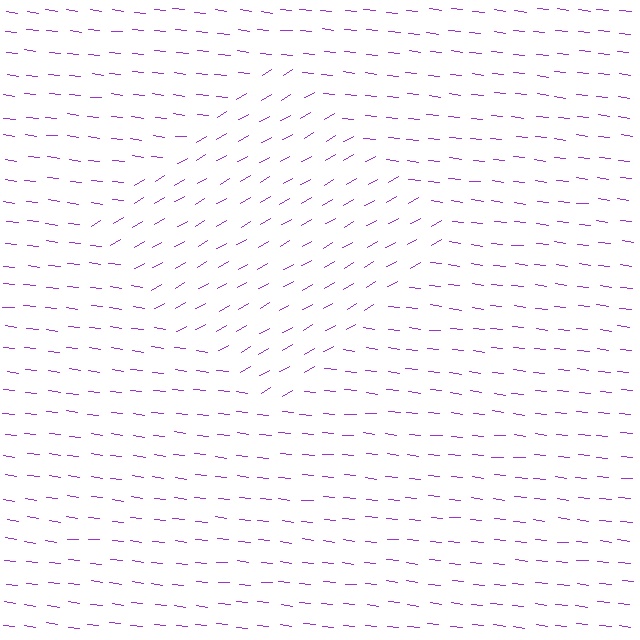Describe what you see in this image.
The image is filled with small purple line segments. A diamond region in the image has lines oriented differently from the surrounding lines, creating a visible texture boundary.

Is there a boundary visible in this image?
Yes, there is a texture boundary formed by a change in line orientation.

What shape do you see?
I see a diamond.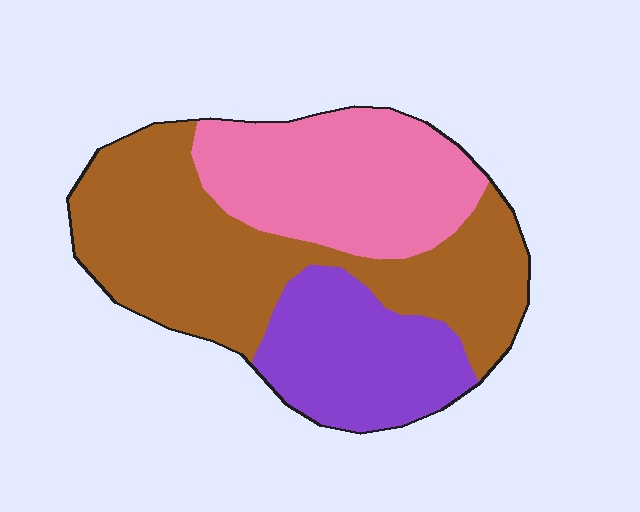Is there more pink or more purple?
Pink.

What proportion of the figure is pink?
Pink takes up about one third (1/3) of the figure.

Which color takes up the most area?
Brown, at roughly 45%.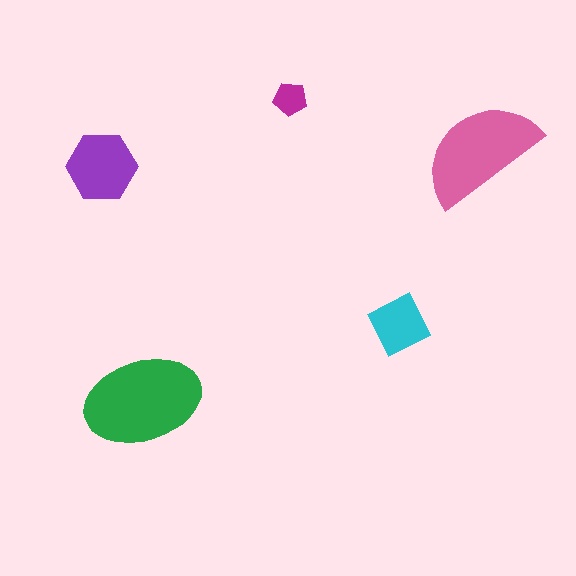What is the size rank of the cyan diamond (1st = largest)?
4th.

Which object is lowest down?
The green ellipse is bottommost.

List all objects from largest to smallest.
The green ellipse, the pink semicircle, the purple hexagon, the cyan diamond, the magenta pentagon.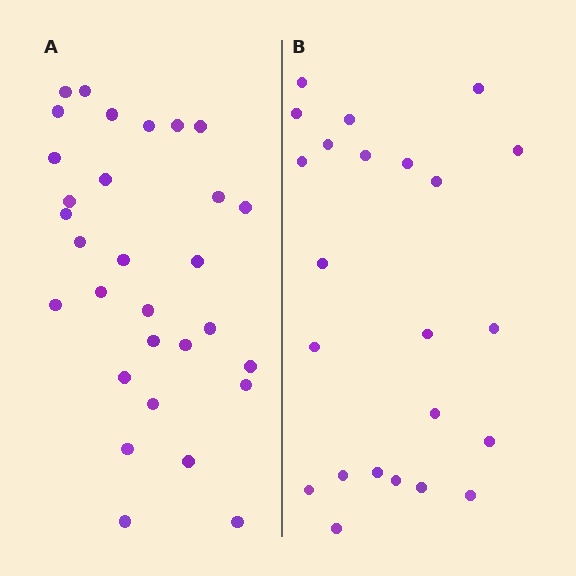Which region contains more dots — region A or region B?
Region A (the left region) has more dots.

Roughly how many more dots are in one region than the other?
Region A has roughly 8 or so more dots than region B.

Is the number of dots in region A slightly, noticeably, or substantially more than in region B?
Region A has noticeably more, but not dramatically so. The ratio is roughly 1.3 to 1.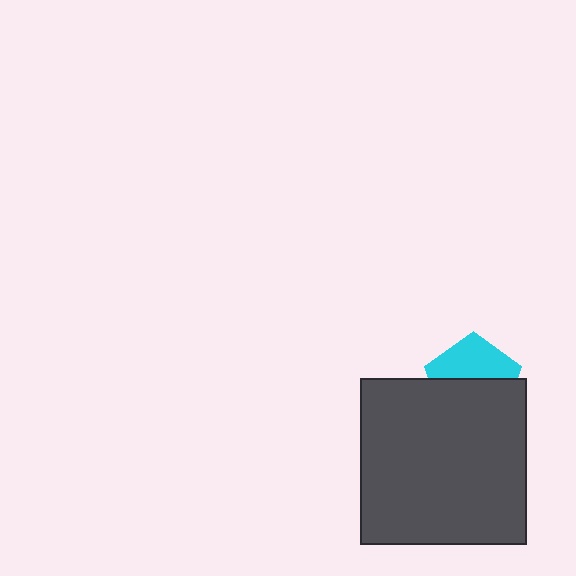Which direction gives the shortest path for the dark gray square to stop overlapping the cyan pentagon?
Moving down gives the shortest separation.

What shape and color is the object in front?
The object in front is a dark gray square.